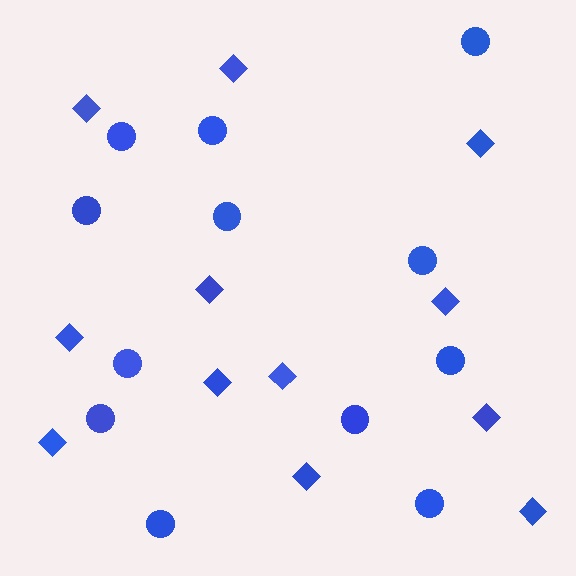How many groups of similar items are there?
There are 2 groups: one group of diamonds (12) and one group of circles (12).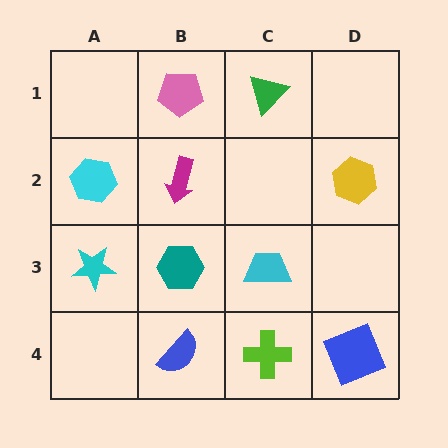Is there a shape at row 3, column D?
No, that cell is empty.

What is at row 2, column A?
A cyan hexagon.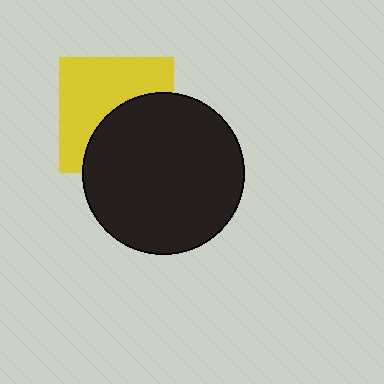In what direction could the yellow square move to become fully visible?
The yellow square could move toward the upper-left. That would shift it out from behind the black circle entirely.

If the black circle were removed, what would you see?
You would see the complete yellow square.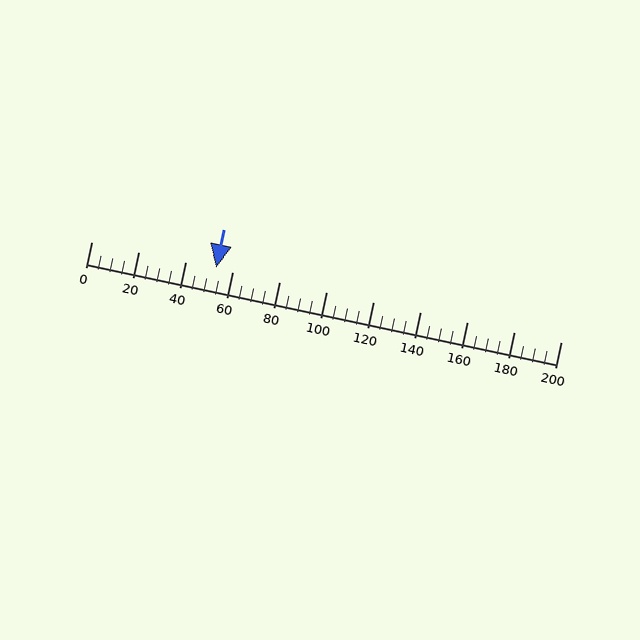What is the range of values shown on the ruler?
The ruler shows values from 0 to 200.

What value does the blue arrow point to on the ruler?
The blue arrow points to approximately 53.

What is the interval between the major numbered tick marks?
The major tick marks are spaced 20 units apart.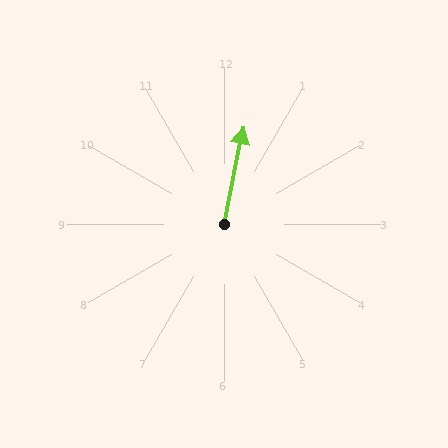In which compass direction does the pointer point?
North.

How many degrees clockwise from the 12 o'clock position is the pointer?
Approximately 11 degrees.